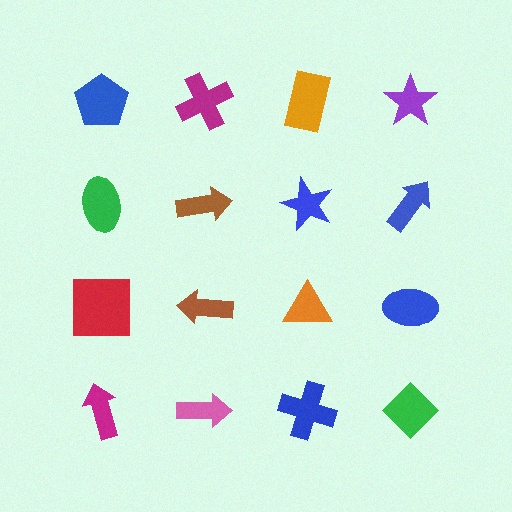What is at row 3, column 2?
A brown arrow.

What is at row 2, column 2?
A brown arrow.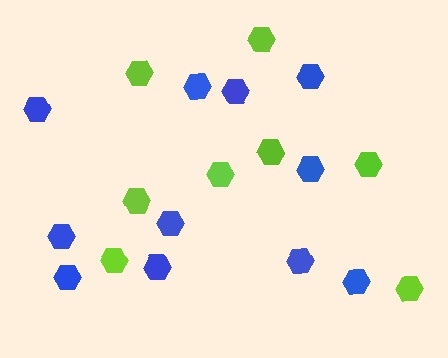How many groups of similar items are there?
There are 2 groups: one group of blue hexagons (11) and one group of lime hexagons (8).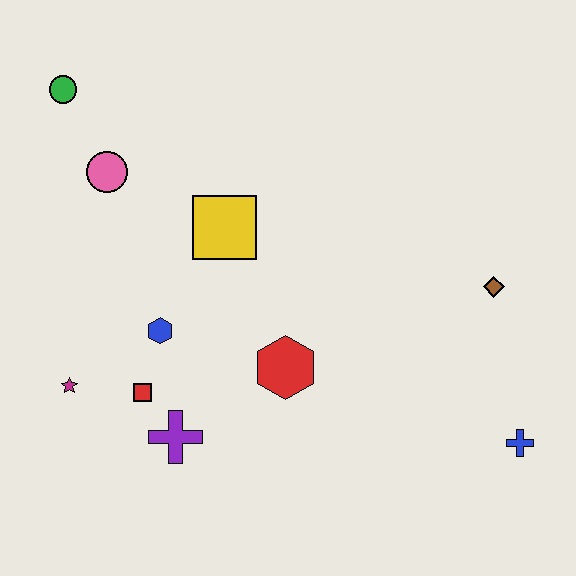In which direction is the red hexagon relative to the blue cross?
The red hexagon is to the left of the blue cross.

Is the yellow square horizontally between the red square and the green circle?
No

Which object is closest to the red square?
The purple cross is closest to the red square.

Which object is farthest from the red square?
The blue cross is farthest from the red square.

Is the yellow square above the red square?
Yes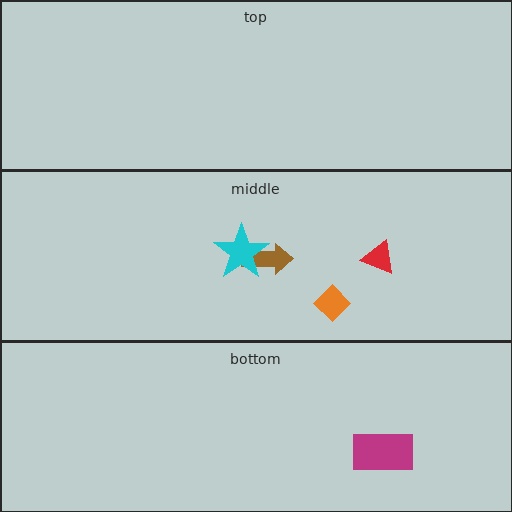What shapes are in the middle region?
The brown arrow, the orange diamond, the cyan star, the red triangle.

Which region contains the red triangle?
The middle region.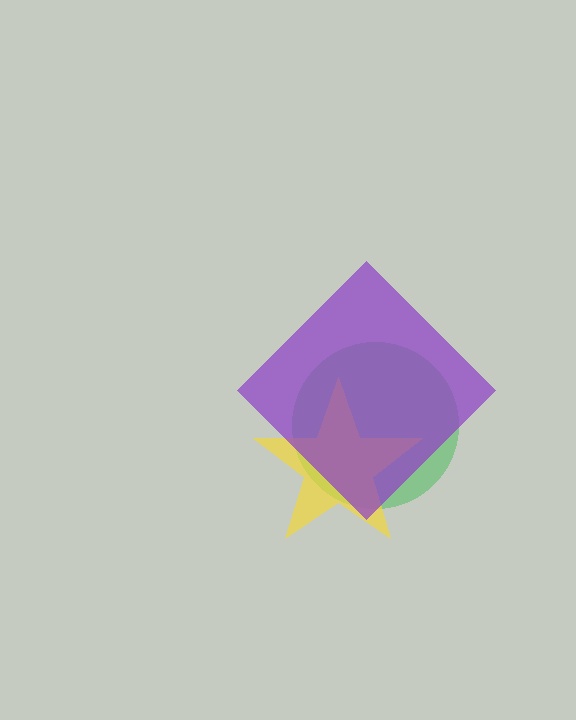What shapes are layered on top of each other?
The layered shapes are: a green circle, a yellow star, a purple diamond.